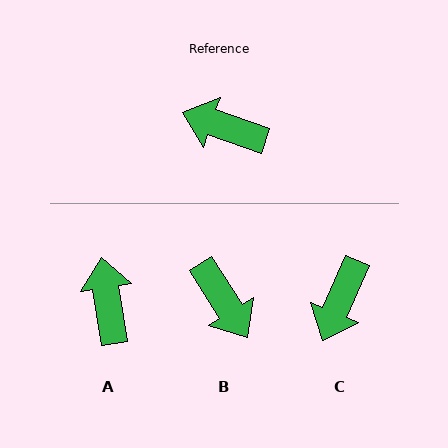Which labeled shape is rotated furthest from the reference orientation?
B, about 141 degrees away.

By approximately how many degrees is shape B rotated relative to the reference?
Approximately 141 degrees counter-clockwise.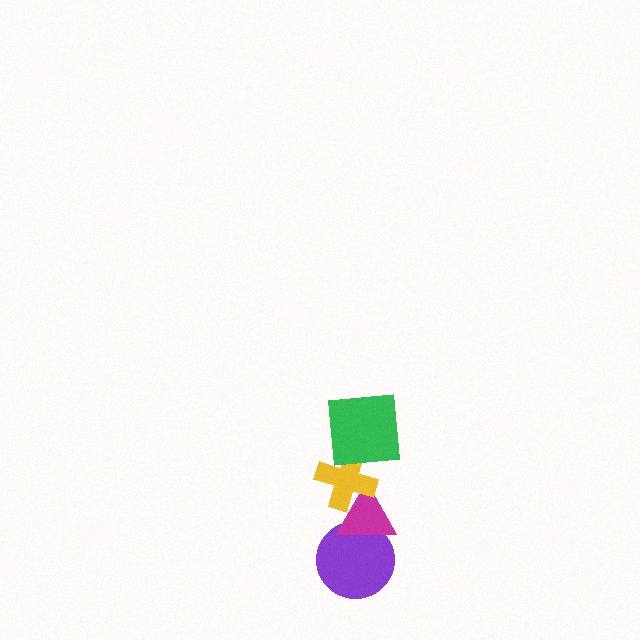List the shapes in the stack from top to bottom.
From top to bottom: the green square, the yellow cross, the magenta triangle, the purple circle.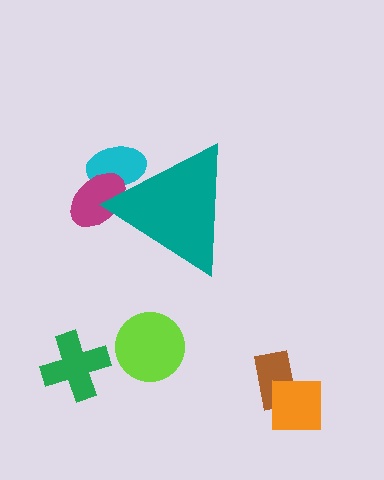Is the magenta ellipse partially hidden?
Yes, the magenta ellipse is partially hidden behind the teal triangle.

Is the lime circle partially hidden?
No, the lime circle is fully visible.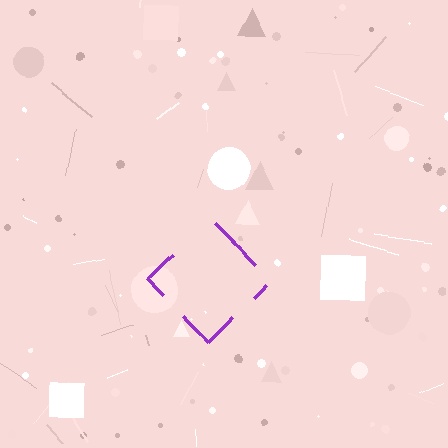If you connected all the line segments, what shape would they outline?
They would outline a diamond.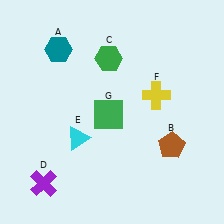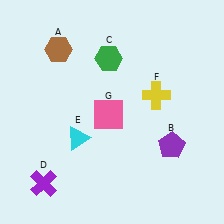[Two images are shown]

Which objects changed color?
A changed from teal to brown. B changed from brown to purple. G changed from green to pink.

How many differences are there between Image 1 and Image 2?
There are 3 differences between the two images.